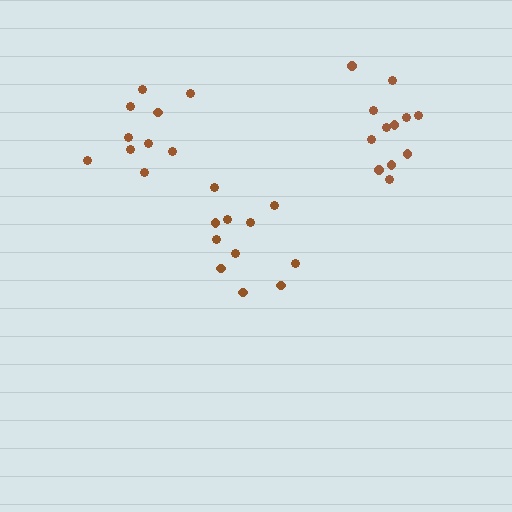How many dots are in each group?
Group 1: 11 dots, Group 2: 12 dots, Group 3: 10 dots (33 total).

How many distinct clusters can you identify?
There are 3 distinct clusters.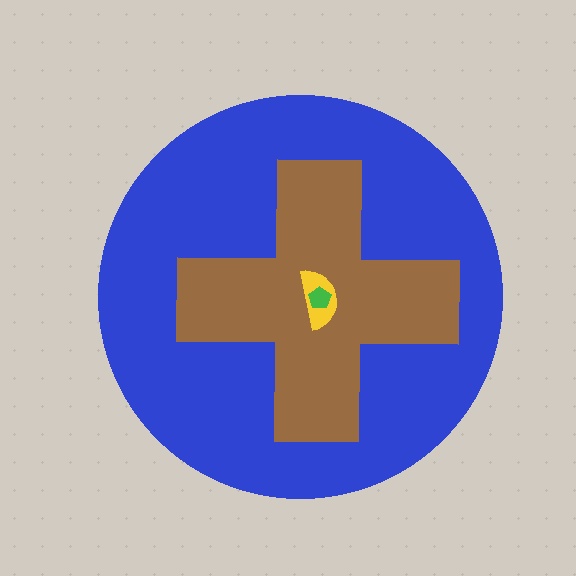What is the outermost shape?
The blue circle.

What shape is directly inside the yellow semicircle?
The green pentagon.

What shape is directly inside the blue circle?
The brown cross.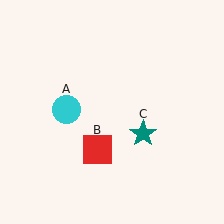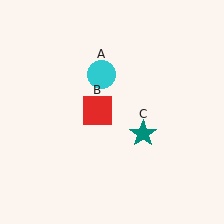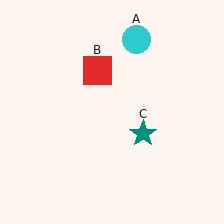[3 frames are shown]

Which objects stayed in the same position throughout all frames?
Teal star (object C) remained stationary.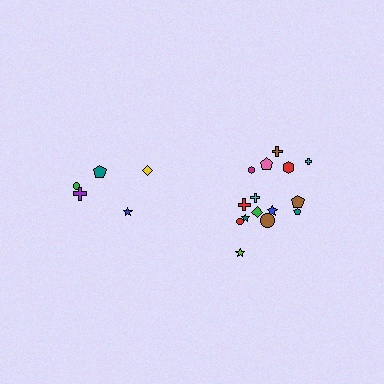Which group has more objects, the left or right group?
The right group.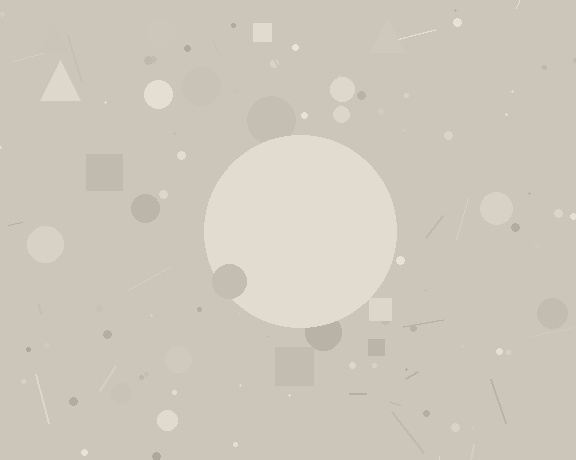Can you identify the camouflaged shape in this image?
The camouflaged shape is a circle.